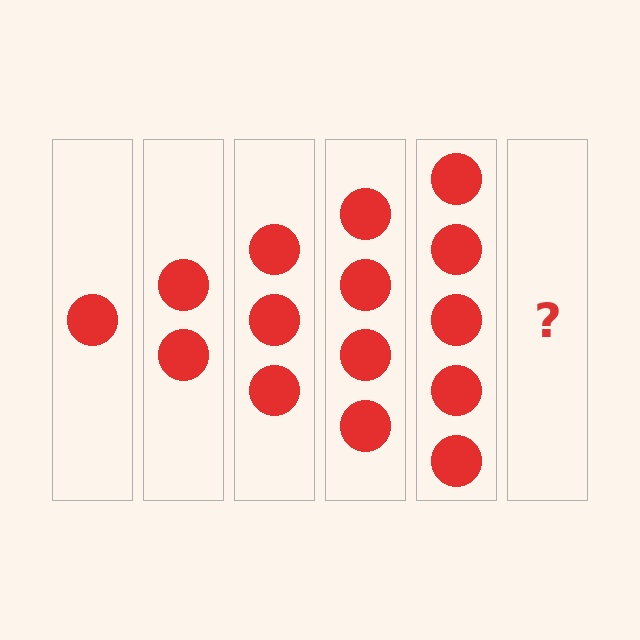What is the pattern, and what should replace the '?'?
The pattern is that each step adds one more circle. The '?' should be 6 circles.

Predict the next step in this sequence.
The next step is 6 circles.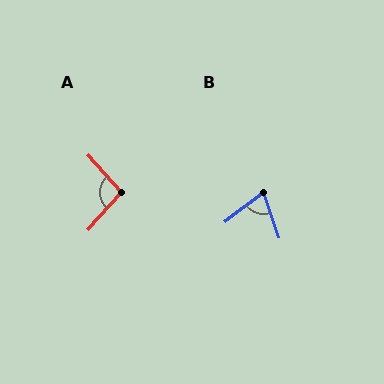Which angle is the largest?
A, at approximately 97 degrees.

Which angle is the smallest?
B, at approximately 71 degrees.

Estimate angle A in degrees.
Approximately 97 degrees.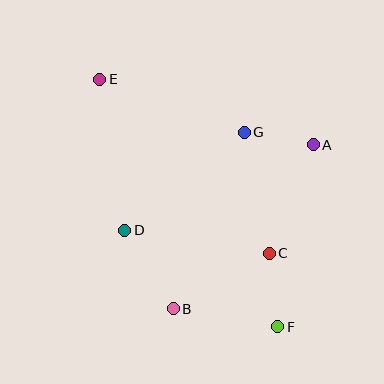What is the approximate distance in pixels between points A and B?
The distance between A and B is approximately 215 pixels.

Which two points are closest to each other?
Points A and G are closest to each other.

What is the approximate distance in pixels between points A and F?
The distance between A and F is approximately 185 pixels.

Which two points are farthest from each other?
Points E and F are farthest from each other.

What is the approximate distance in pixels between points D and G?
The distance between D and G is approximately 154 pixels.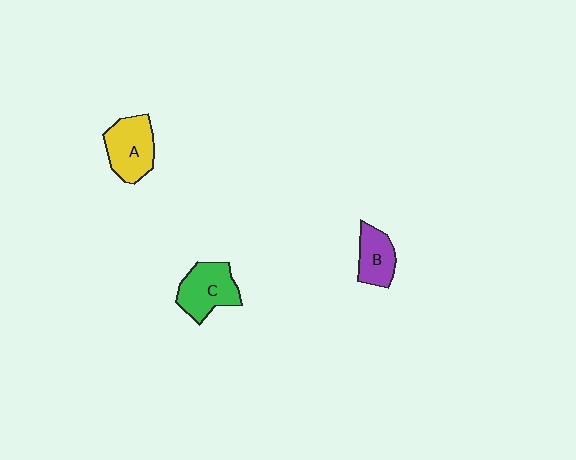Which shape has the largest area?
Shape A (yellow).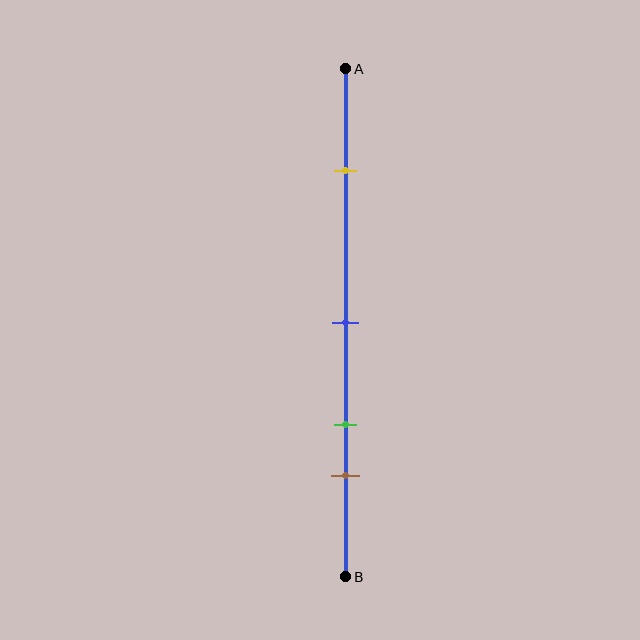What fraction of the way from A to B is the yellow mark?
The yellow mark is approximately 20% (0.2) of the way from A to B.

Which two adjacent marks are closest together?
The green and brown marks are the closest adjacent pair.